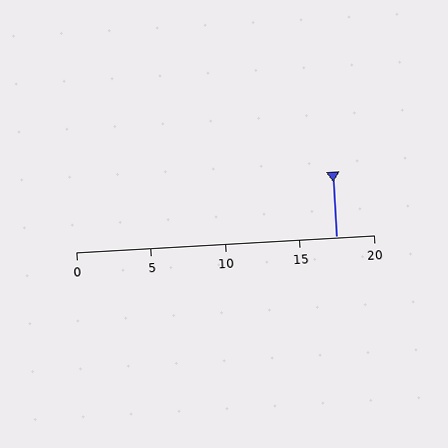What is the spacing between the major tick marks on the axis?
The major ticks are spaced 5 apart.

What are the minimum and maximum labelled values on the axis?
The axis runs from 0 to 20.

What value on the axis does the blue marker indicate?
The marker indicates approximately 17.5.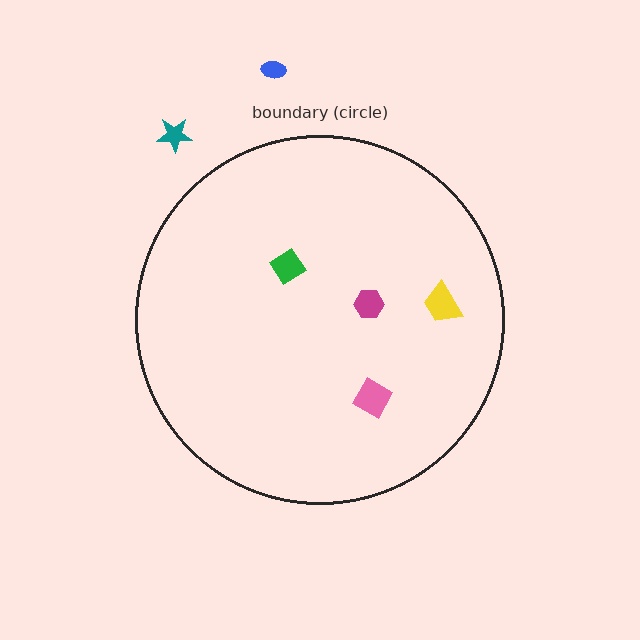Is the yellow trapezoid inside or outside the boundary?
Inside.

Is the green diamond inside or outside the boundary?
Inside.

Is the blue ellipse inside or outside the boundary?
Outside.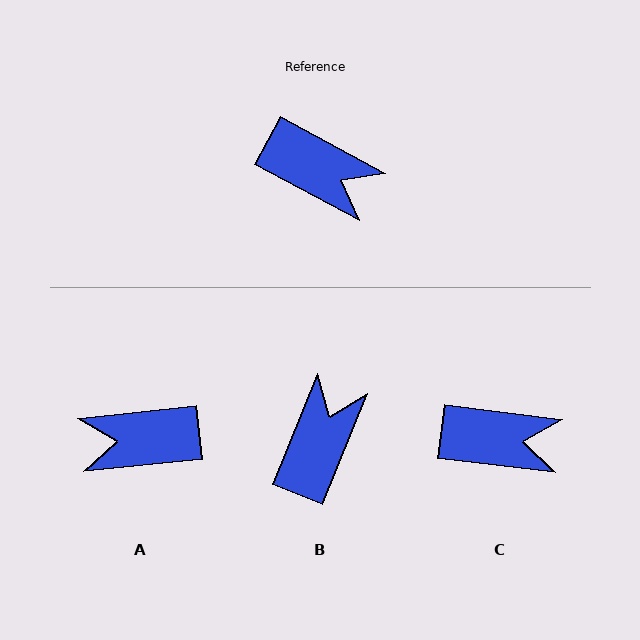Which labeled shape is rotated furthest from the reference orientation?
A, about 146 degrees away.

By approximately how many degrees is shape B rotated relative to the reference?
Approximately 96 degrees counter-clockwise.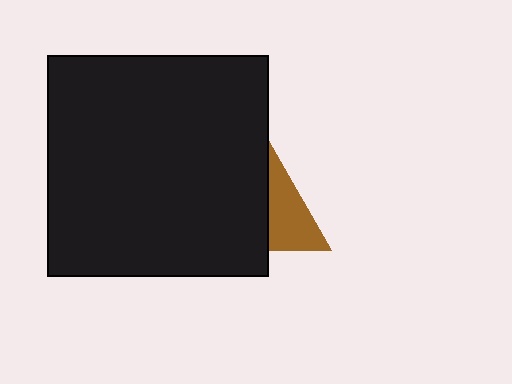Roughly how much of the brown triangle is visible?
About half of it is visible (roughly 48%).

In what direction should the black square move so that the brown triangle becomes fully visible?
The black square should move left. That is the shortest direction to clear the overlap and leave the brown triangle fully visible.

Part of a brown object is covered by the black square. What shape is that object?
It is a triangle.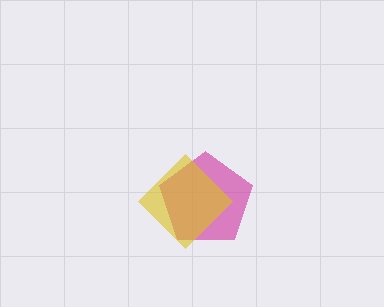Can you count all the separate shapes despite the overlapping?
Yes, there are 2 separate shapes.